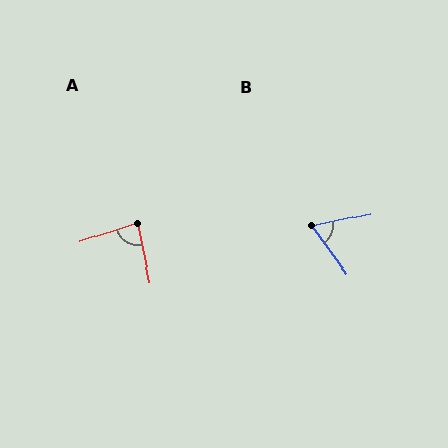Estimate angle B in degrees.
Approximately 66 degrees.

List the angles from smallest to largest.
B (66°), A (83°).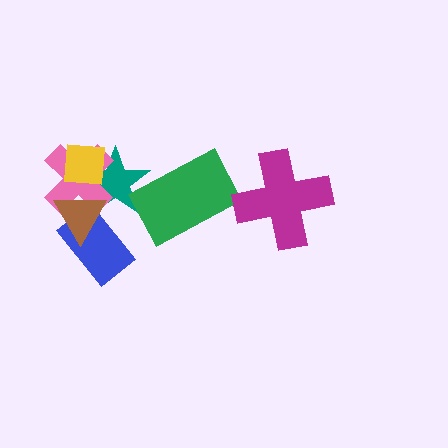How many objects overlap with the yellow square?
2 objects overlap with the yellow square.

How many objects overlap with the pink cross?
3 objects overlap with the pink cross.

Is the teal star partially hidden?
Yes, it is partially covered by another shape.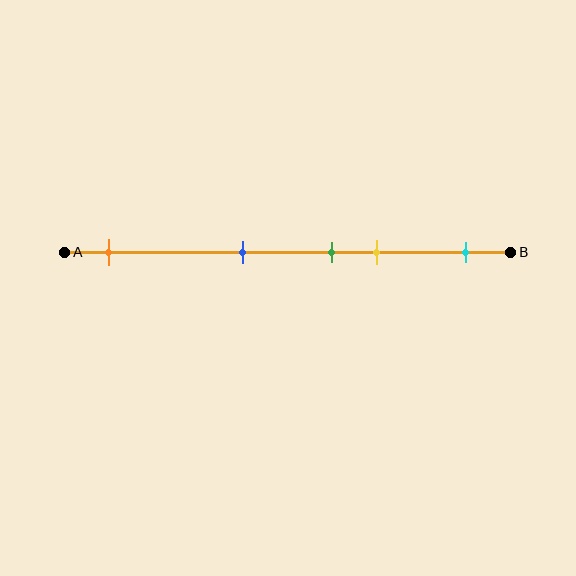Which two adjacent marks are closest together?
The green and yellow marks are the closest adjacent pair.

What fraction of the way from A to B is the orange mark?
The orange mark is approximately 10% (0.1) of the way from A to B.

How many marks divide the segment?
There are 5 marks dividing the segment.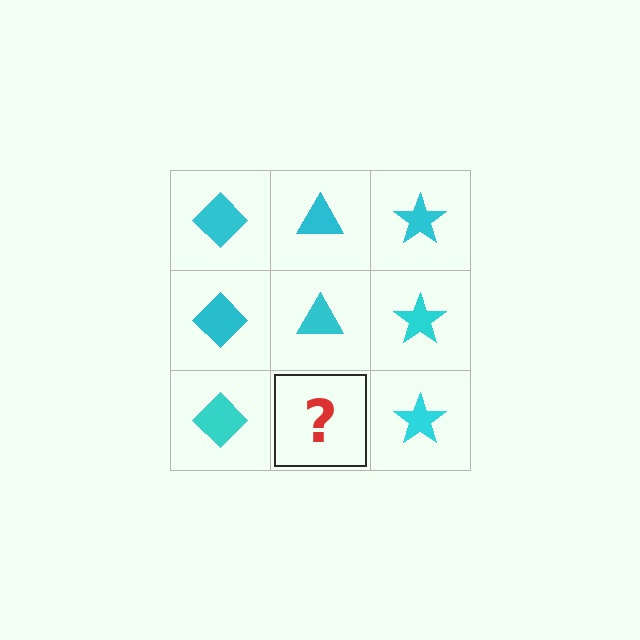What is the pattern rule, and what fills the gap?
The rule is that each column has a consistent shape. The gap should be filled with a cyan triangle.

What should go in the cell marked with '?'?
The missing cell should contain a cyan triangle.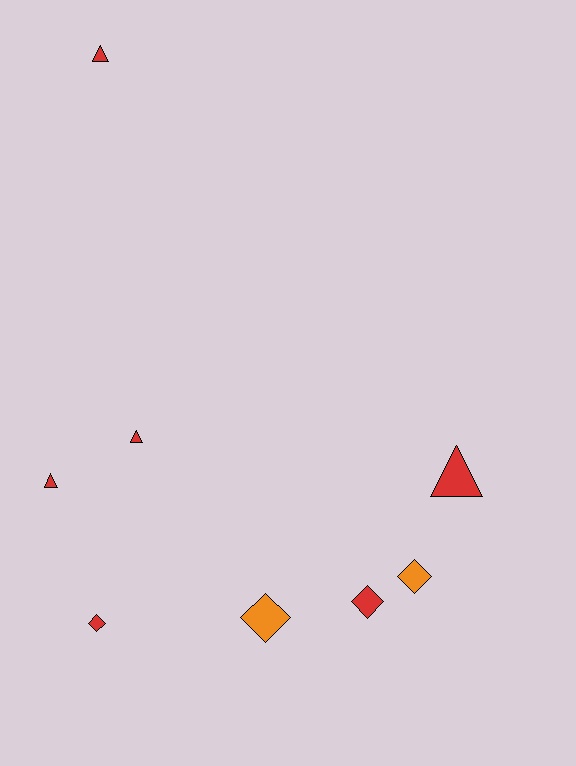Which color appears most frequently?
Red, with 6 objects.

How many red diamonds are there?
There are 2 red diamonds.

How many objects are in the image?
There are 8 objects.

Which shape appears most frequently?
Diamond, with 4 objects.